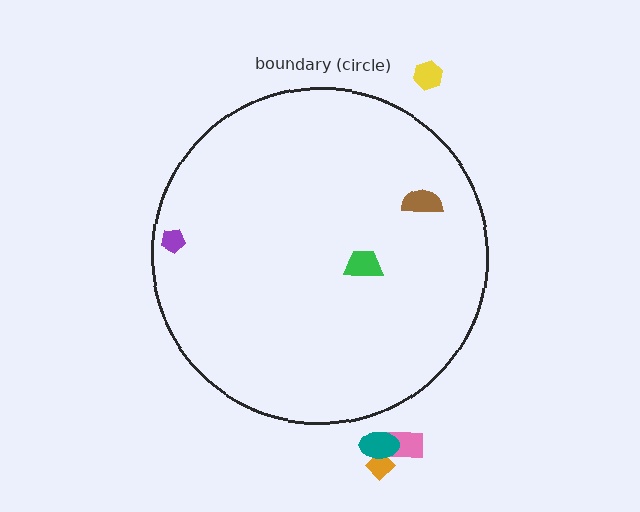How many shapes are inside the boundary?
3 inside, 4 outside.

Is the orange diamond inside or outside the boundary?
Outside.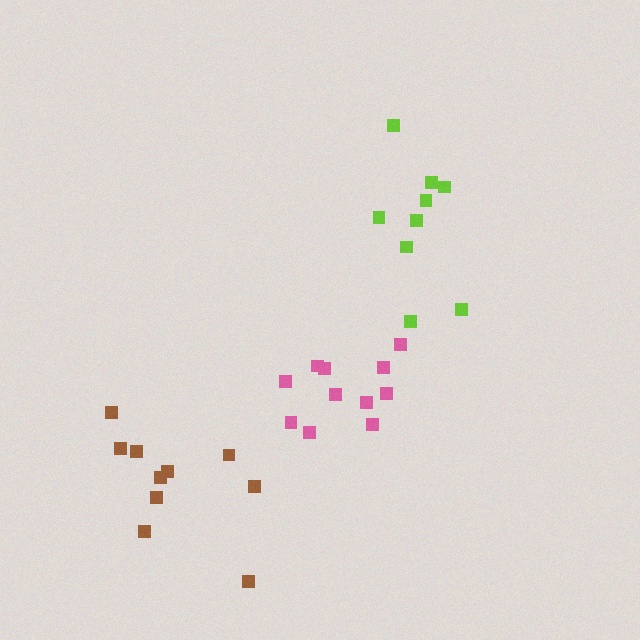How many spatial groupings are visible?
There are 3 spatial groupings.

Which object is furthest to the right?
The lime cluster is rightmost.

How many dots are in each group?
Group 1: 11 dots, Group 2: 9 dots, Group 3: 10 dots (30 total).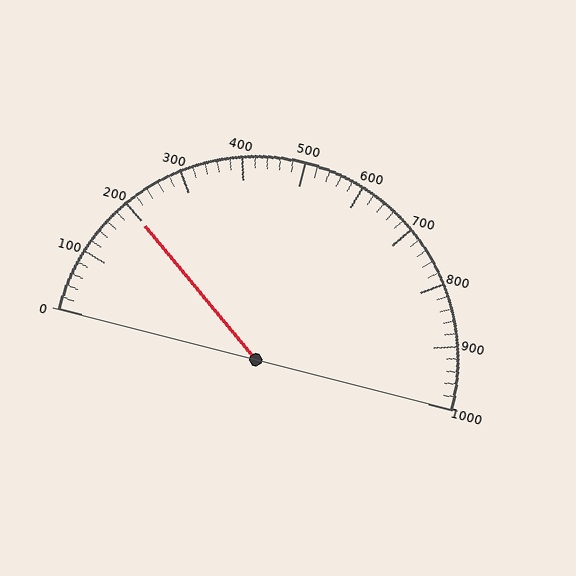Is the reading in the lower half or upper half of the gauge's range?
The reading is in the lower half of the range (0 to 1000).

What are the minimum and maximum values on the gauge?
The gauge ranges from 0 to 1000.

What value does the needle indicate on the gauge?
The needle indicates approximately 200.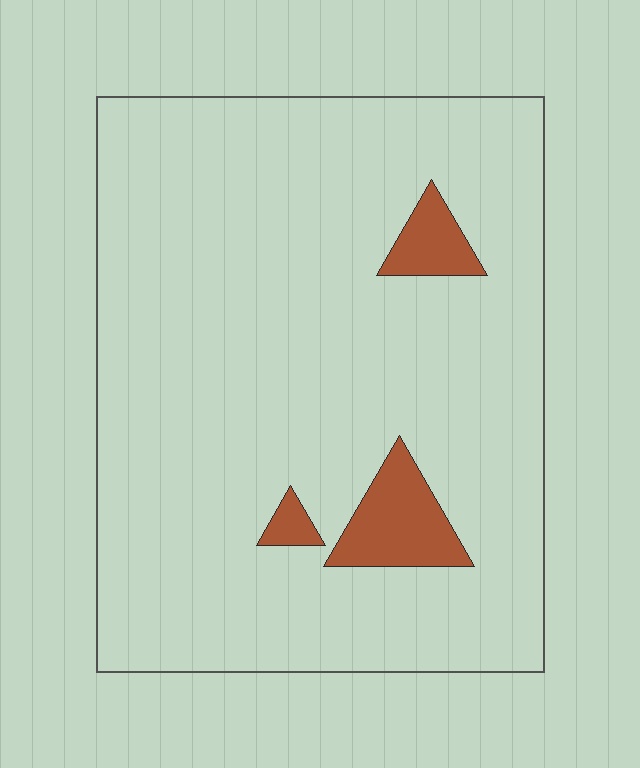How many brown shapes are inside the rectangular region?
3.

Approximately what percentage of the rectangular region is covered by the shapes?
Approximately 5%.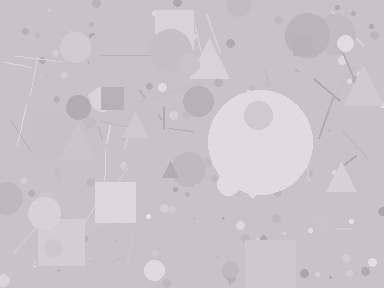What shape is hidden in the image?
A circle is hidden in the image.